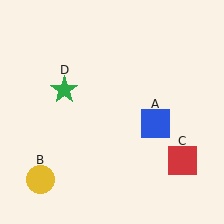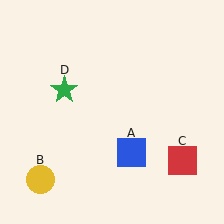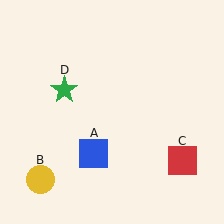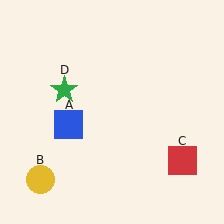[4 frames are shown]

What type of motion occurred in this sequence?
The blue square (object A) rotated clockwise around the center of the scene.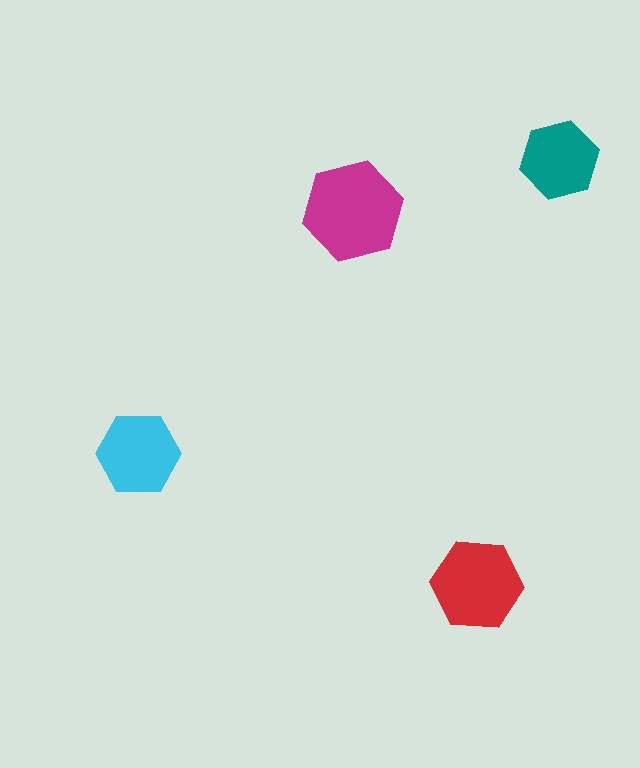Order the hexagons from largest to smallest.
the magenta one, the red one, the cyan one, the teal one.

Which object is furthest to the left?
The cyan hexagon is leftmost.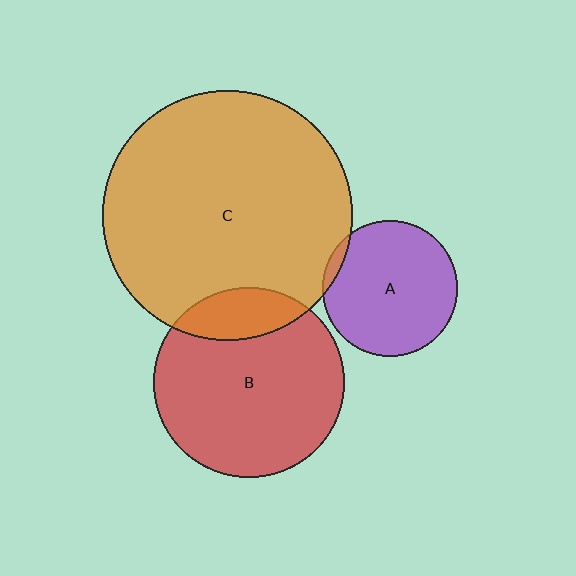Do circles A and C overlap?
Yes.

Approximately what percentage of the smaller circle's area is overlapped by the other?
Approximately 5%.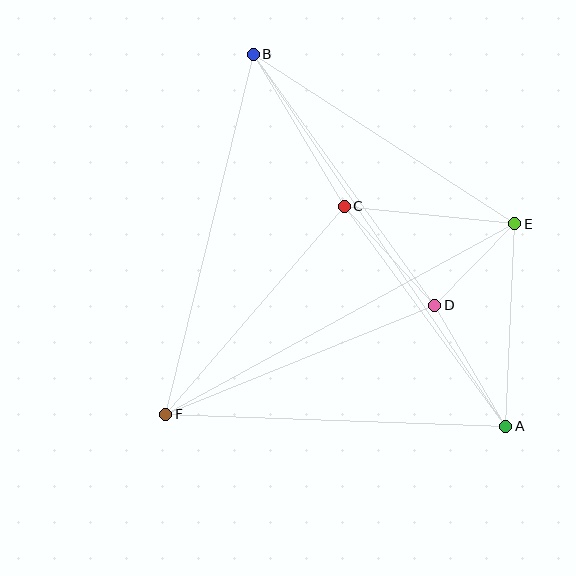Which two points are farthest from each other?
Points A and B are farthest from each other.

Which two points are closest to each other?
Points D and E are closest to each other.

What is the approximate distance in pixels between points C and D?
The distance between C and D is approximately 134 pixels.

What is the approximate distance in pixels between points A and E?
The distance between A and E is approximately 203 pixels.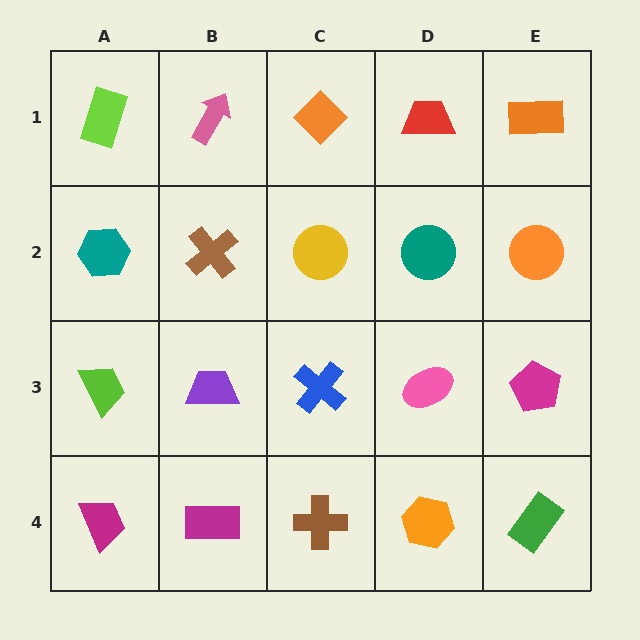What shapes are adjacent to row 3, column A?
A teal hexagon (row 2, column A), a magenta trapezoid (row 4, column A), a purple trapezoid (row 3, column B).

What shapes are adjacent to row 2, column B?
A pink arrow (row 1, column B), a purple trapezoid (row 3, column B), a teal hexagon (row 2, column A), a yellow circle (row 2, column C).